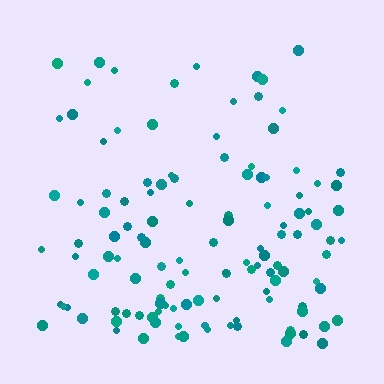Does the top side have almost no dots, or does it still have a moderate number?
Still a moderate number, just noticeably fewer than the bottom.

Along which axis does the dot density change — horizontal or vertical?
Vertical.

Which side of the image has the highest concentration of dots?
The bottom.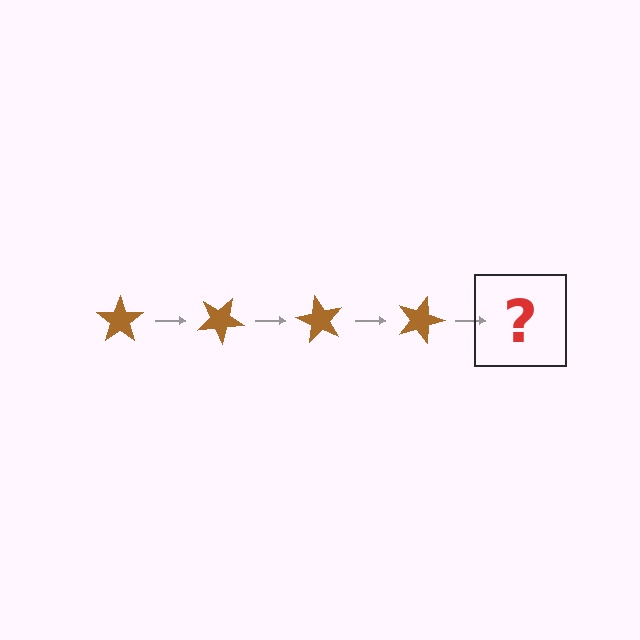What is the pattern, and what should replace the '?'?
The pattern is that the star rotates 30 degrees each step. The '?' should be a brown star rotated 120 degrees.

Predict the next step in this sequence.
The next step is a brown star rotated 120 degrees.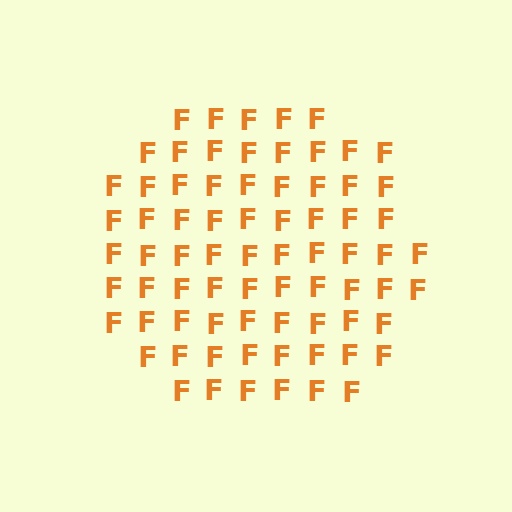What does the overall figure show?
The overall figure shows a circle.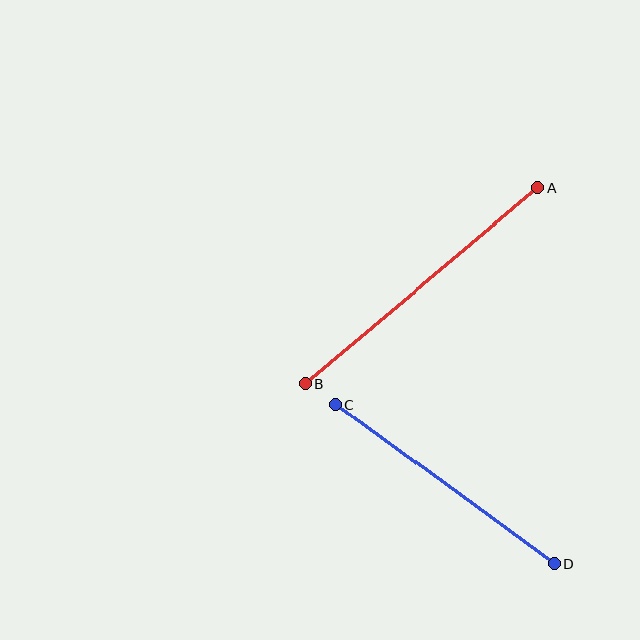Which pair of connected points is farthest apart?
Points A and B are farthest apart.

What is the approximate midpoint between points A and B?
The midpoint is at approximately (422, 286) pixels.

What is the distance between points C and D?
The distance is approximately 270 pixels.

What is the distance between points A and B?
The distance is approximately 304 pixels.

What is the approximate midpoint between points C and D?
The midpoint is at approximately (445, 484) pixels.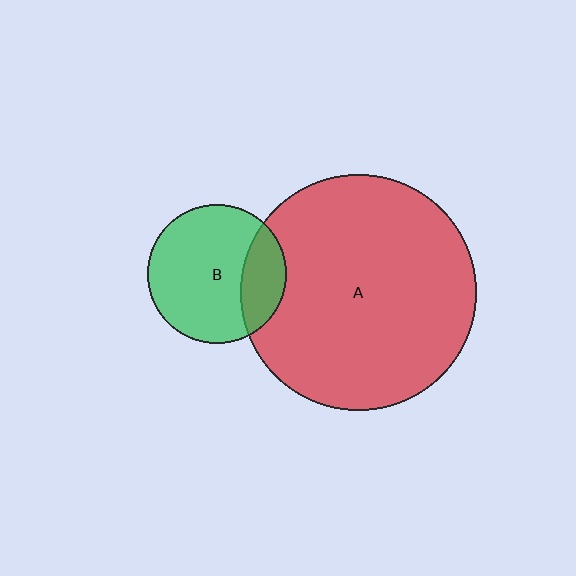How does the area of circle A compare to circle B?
Approximately 2.9 times.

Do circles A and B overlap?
Yes.